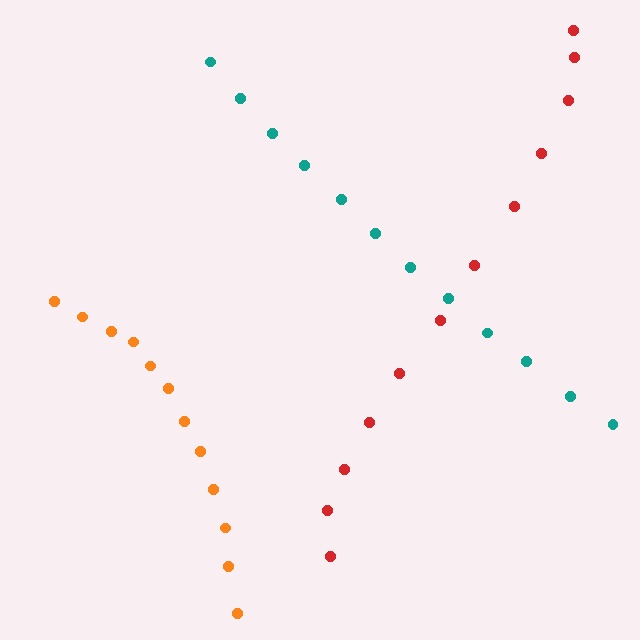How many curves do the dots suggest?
There are 3 distinct paths.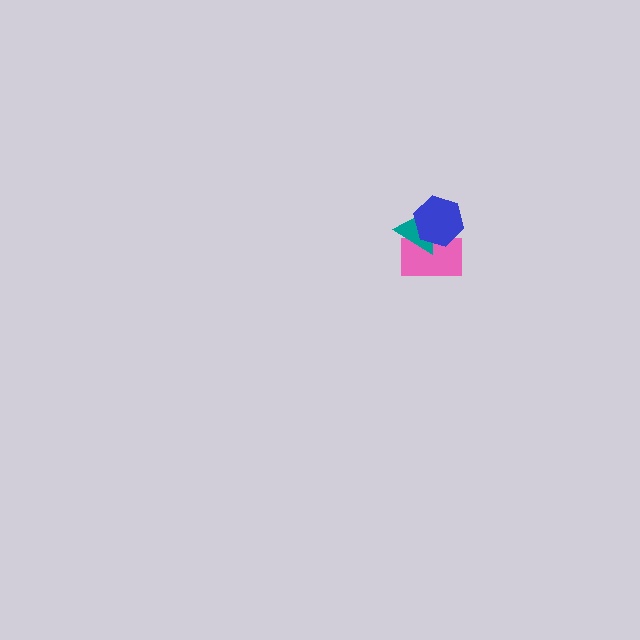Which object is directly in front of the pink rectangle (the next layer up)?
The teal triangle is directly in front of the pink rectangle.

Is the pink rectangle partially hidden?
Yes, it is partially covered by another shape.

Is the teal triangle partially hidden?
Yes, it is partially covered by another shape.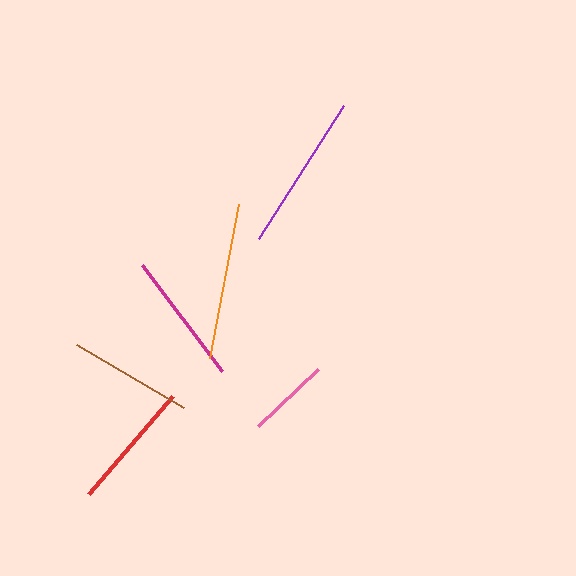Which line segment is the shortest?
The pink line is the shortest at approximately 83 pixels.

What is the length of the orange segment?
The orange segment is approximately 157 pixels long.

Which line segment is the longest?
The orange line is the longest at approximately 157 pixels.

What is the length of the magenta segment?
The magenta segment is approximately 132 pixels long.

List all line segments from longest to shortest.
From longest to shortest: orange, purple, magenta, red, brown, pink.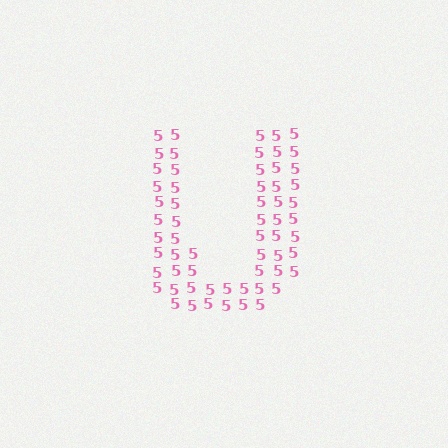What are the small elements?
The small elements are digit 5's.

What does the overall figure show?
The overall figure shows the letter U.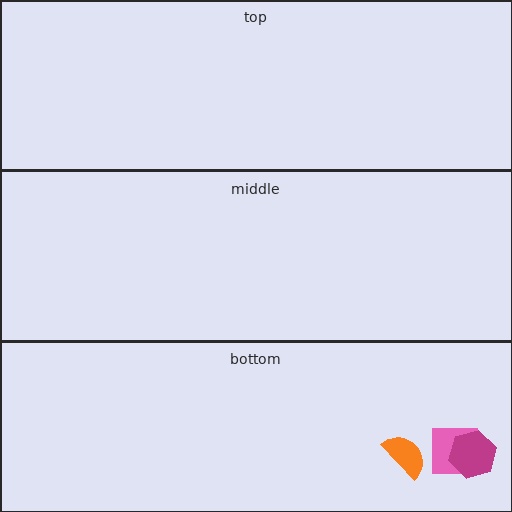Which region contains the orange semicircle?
The bottom region.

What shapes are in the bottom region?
The orange semicircle, the pink square, the magenta hexagon.